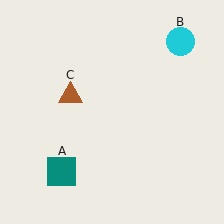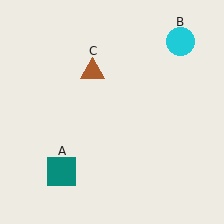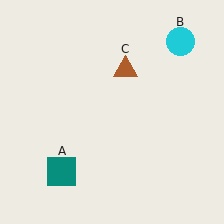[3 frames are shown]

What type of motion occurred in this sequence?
The brown triangle (object C) rotated clockwise around the center of the scene.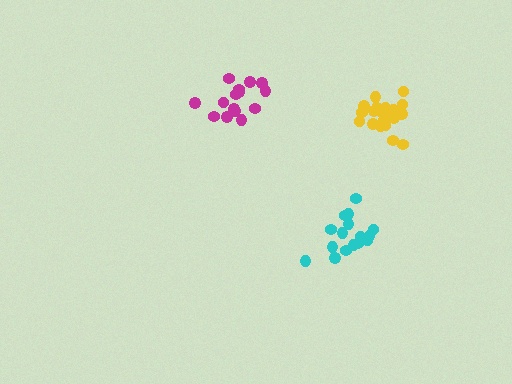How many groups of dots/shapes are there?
There are 3 groups.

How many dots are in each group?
Group 1: 21 dots, Group 2: 15 dots, Group 3: 18 dots (54 total).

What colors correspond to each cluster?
The clusters are colored: yellow, magenta, cyan.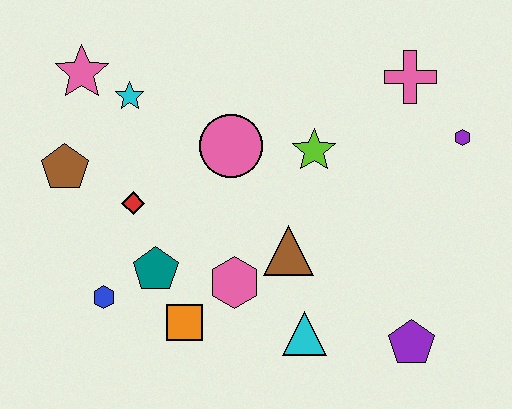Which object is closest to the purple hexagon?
The pink cross is closest to the purple hexagon.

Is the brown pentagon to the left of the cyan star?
Yes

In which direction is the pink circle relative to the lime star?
The pink circle is to the left of the lime star.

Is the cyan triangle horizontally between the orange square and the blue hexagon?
No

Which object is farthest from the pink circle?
The purple pentagon is farthest from the pink circle.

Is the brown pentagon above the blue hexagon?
Yes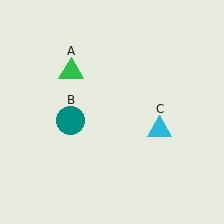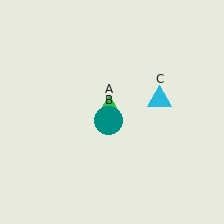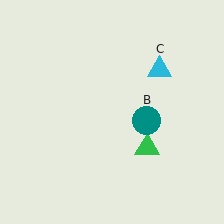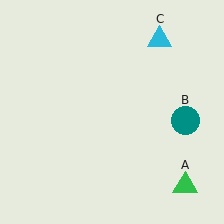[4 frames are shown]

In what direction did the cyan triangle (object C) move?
The cyan triangle (object C) moved up.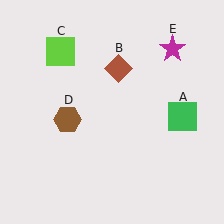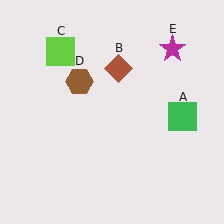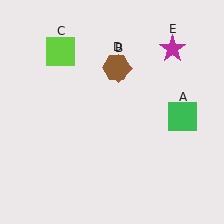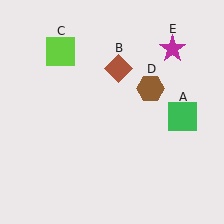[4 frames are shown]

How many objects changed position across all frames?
1 object changed position: brown hexagon (object D).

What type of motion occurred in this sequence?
The brown hexagon (object D) rotated clockwise around the center of the scene.